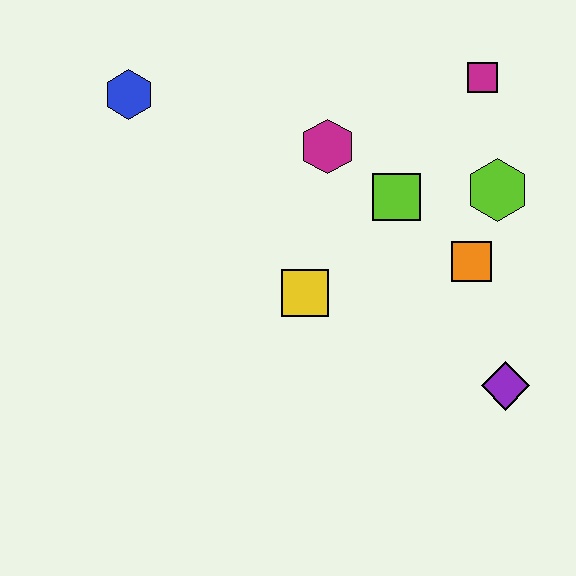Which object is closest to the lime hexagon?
The orange square is closest to the lime hexagon.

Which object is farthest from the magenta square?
The blue hexagon is farthest from the magenta square.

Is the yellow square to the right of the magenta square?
No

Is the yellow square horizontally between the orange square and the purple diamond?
No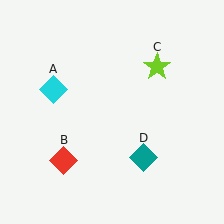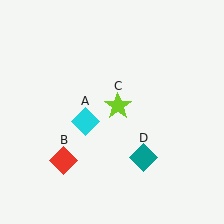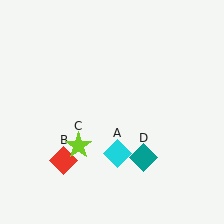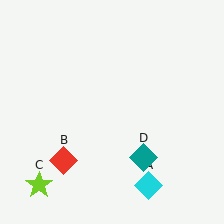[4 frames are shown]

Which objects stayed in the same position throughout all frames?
Red diamond (object B) and teal diamond (object D) remained stationary.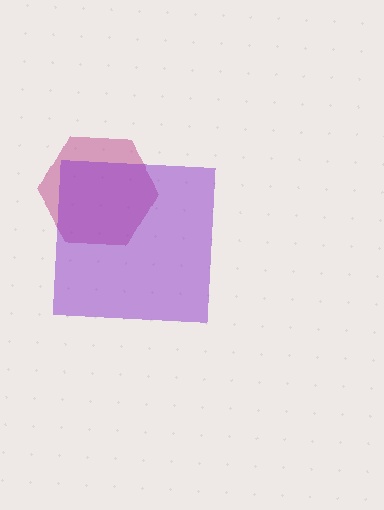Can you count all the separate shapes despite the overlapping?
Yes, there are 2 separate shapes.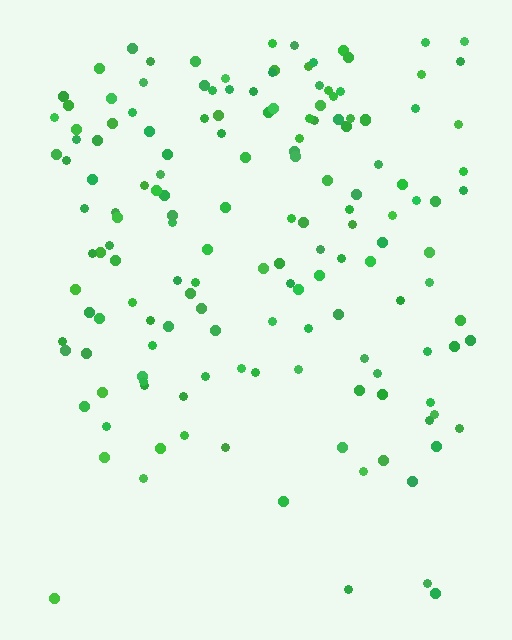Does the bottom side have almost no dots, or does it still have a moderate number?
Still a moderate number, just noticeably fewer than the top.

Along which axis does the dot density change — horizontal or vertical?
Vertical.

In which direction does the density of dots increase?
From bottom to top, with the top side densest.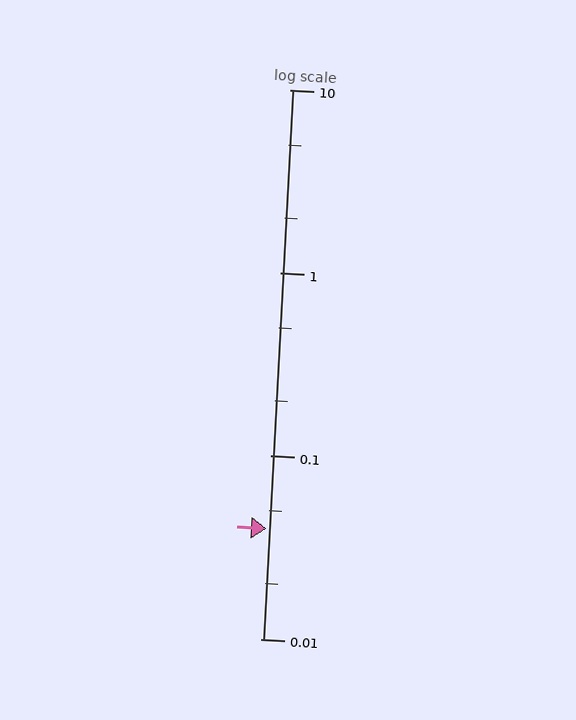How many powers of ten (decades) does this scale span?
The scale spans 3 decades, from 0.01 to 10.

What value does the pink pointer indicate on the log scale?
The pointer indicates approximately 0.04.